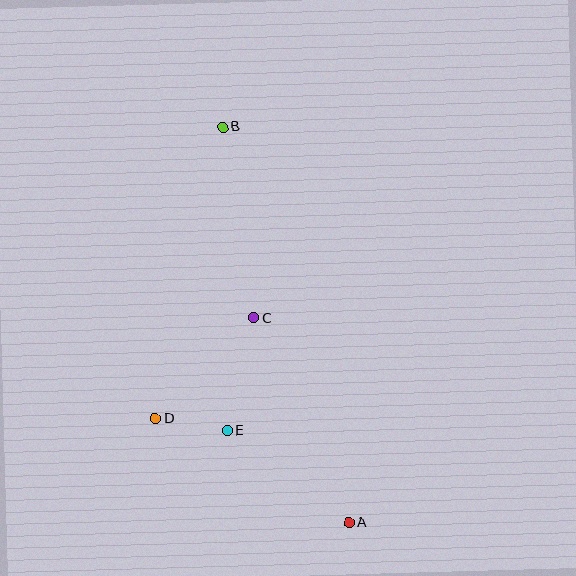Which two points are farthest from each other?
Points A and B are farthest from each other.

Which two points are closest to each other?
Points D and E are closest to each other.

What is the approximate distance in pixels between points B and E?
The distance between B and E is approximately 304 pixels.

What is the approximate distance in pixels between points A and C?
The distance between A and C is approximately 226 pixels.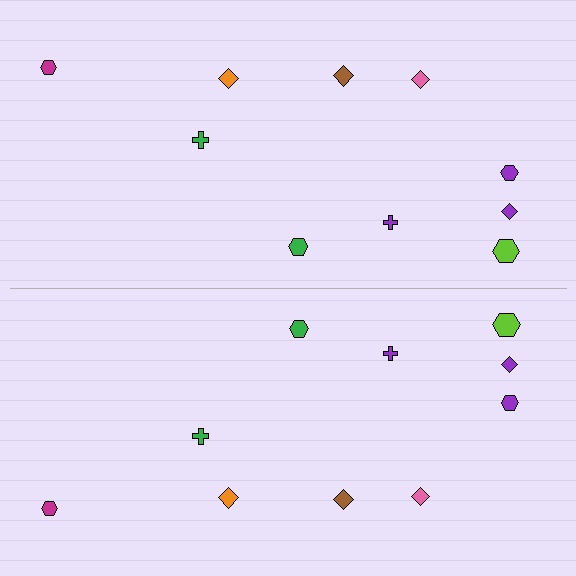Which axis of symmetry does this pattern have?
The pattern has a horizontal axis of symmetry running through the center of the image.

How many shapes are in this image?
There are 20 shapes in this image.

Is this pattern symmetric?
Yes, this pattern has bilateral (reflection) symmetry.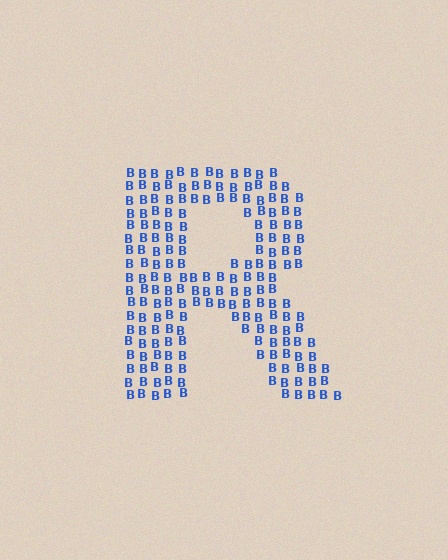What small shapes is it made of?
It is made of small letter B's.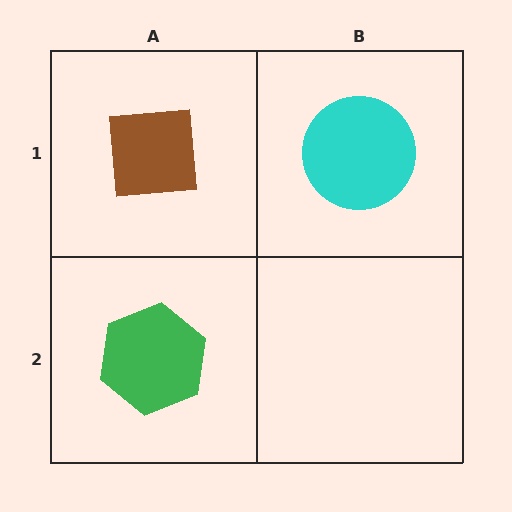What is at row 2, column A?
A green hexagon.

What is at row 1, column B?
A cyan circle.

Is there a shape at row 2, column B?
No, that cell is empty.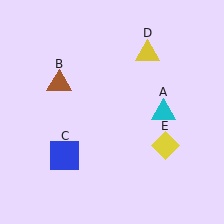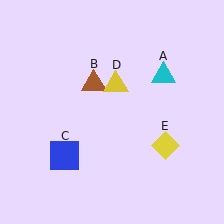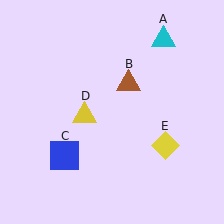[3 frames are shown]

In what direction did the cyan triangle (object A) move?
The cyan triangle (object A) moved up.